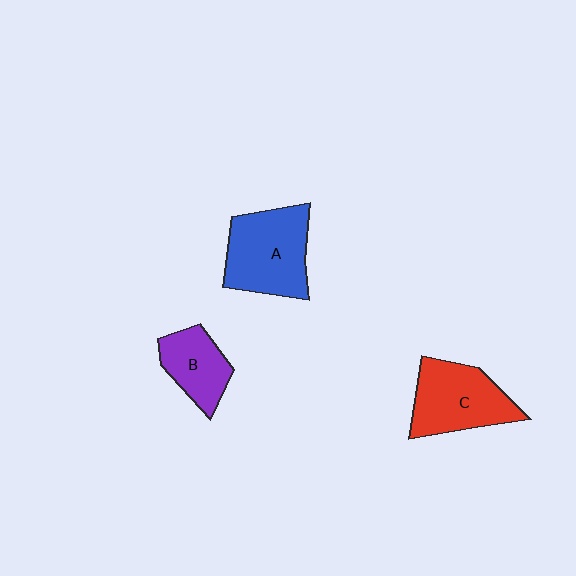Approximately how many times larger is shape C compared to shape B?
Approximately 1.5 times.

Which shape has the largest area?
Shape A (blue).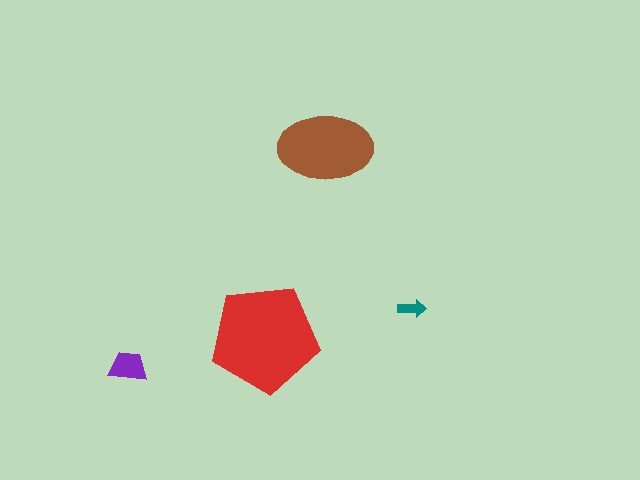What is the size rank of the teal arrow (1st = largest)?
4th.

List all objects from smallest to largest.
The teal arrow, the purple trapezoid, the brown ellipse, the red pentagon.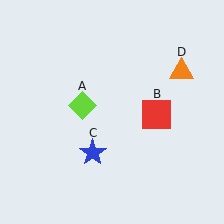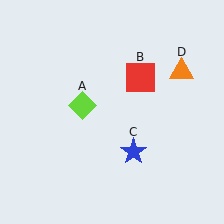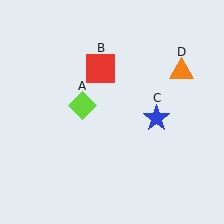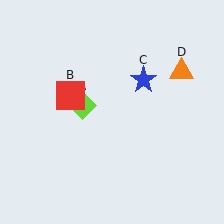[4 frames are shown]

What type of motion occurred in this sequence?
The red square (object B), blue star (object C) rotated counterclockwise around the center of the scene.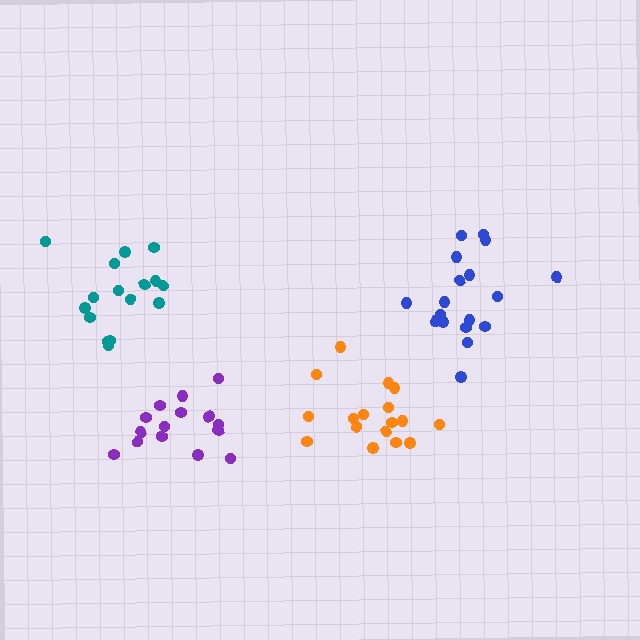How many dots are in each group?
Group 1: 18 dots, Group 2: 16 dots, Group 3: 17 dots, Group 4: 15 dots (66 total).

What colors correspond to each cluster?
The clusters are colored: blue, teal, orange, purple.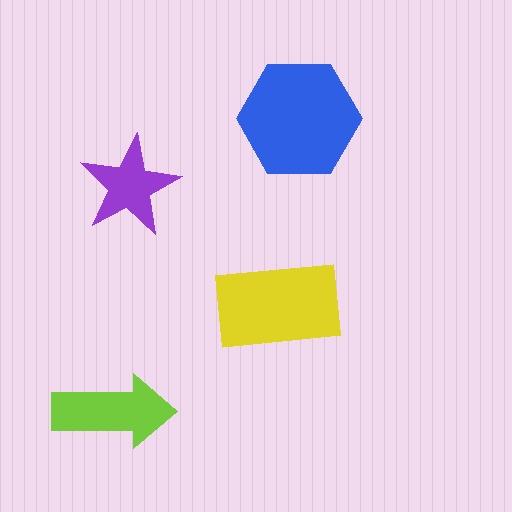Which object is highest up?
The blue hexagon is topmost.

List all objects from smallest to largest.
The purple star, the lime arrow, the yellow rectangle, the blue hexagon.